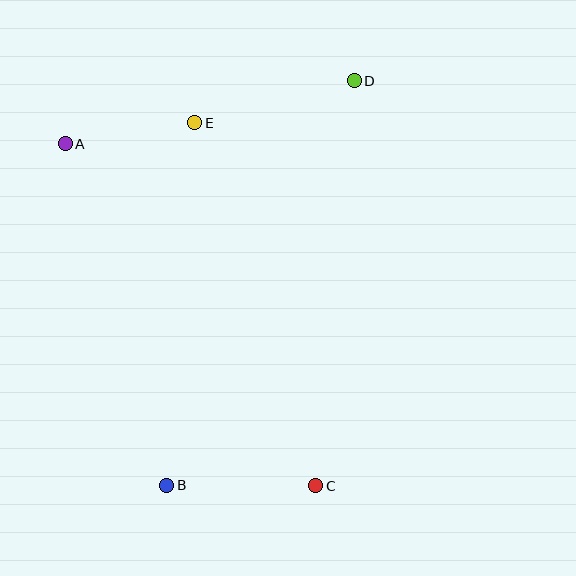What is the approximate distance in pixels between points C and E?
The distance between C and E is approximately 383 pixels.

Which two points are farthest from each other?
Points B and D are farthest from each other.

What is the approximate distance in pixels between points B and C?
The distance between B and C is approximately 149 pixels.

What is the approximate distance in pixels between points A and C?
The distance between A and C is approximately 424 pixels.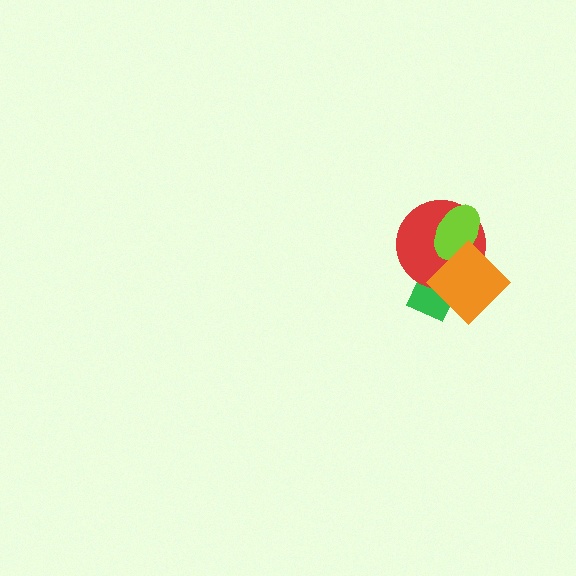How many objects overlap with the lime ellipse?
2 objects overlap with the lime ellipse.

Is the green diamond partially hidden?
Yes, it is partially covered by another shape.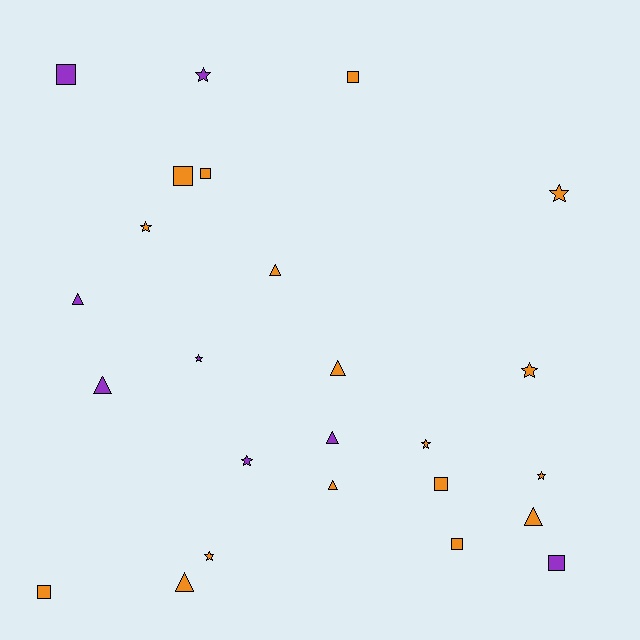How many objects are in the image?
There are 25 objects.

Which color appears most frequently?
Orange, with 17 objects.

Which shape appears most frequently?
Star, with 9 objects.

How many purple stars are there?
There are 3 purple stars.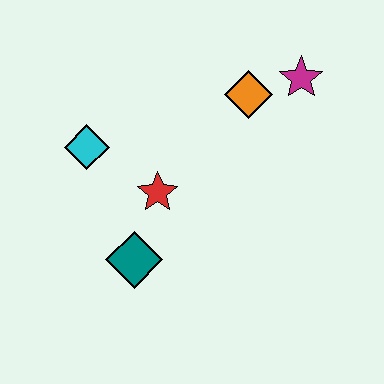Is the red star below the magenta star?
Yes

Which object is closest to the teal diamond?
The red star is closest to the teal diamond.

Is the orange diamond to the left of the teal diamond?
No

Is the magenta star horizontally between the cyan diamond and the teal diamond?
No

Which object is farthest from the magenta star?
The teal diamond is farthest from the magenta star.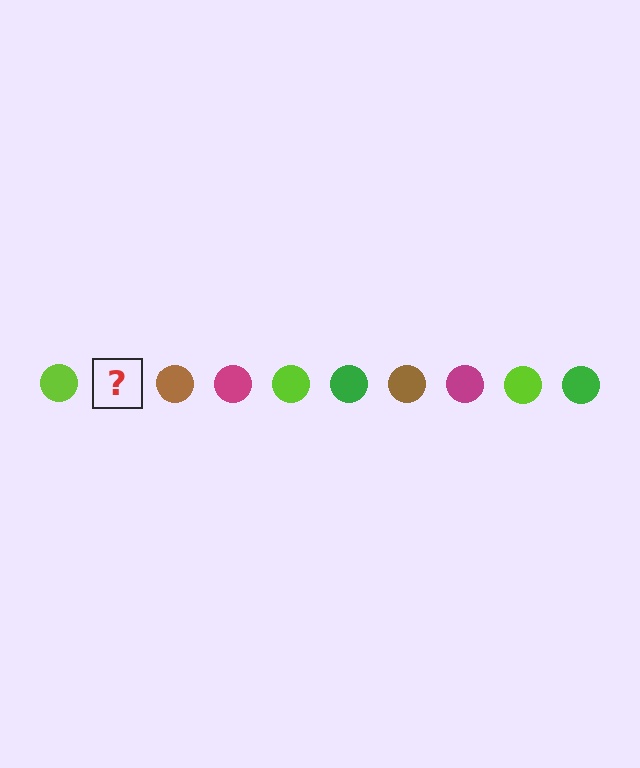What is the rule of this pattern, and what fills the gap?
The rule is that the pattern cycles through lime, green, brown, magenta circles. The gap should be filled with a green circle.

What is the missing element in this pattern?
The missing element is a green circle.